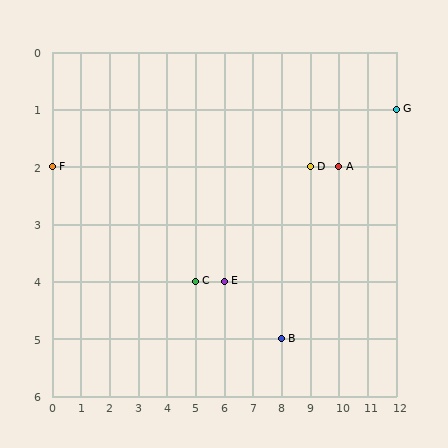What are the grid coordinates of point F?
Point F is at grid coordinates (0, 2).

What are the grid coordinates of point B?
Point B is at grid coordinates (8, 5).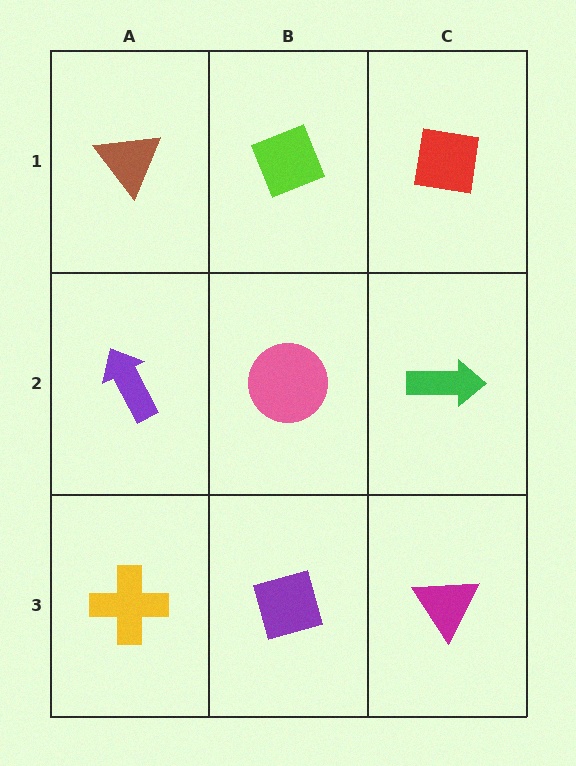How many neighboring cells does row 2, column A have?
3.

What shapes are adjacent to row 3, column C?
A green arrow (row 2, column C), a purple diamond (row 3, column B).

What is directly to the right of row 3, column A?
A purple diamond.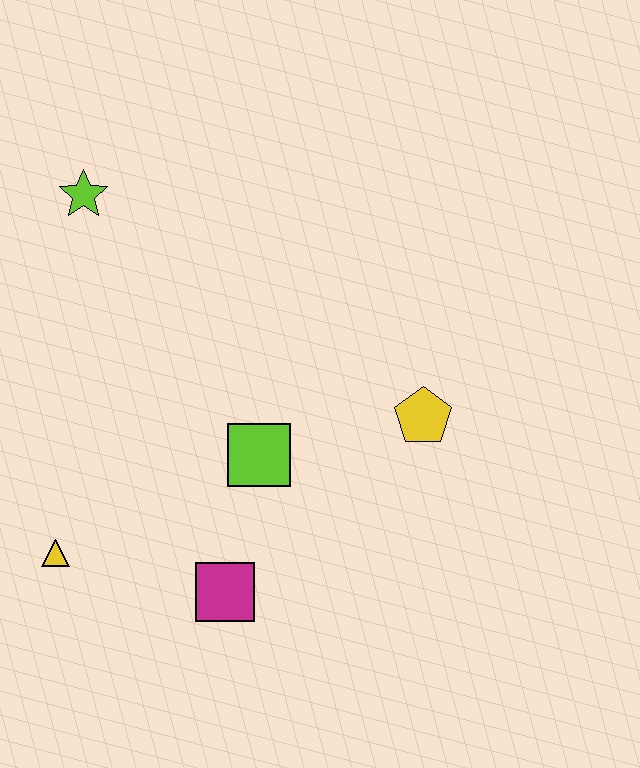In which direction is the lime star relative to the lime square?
The lime star is above the lime square.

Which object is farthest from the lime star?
The magenta square is farthest from the lime star.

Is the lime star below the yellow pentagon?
No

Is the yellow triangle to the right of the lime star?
No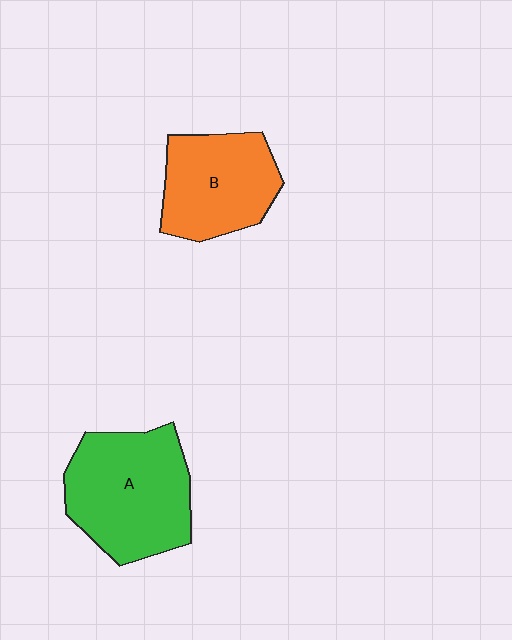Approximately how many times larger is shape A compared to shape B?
Approximately 1.3 times.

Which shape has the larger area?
Shape A (green).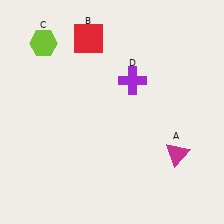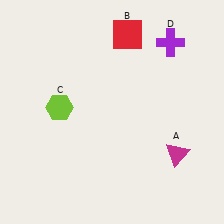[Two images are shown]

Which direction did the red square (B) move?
The red square (B) moved right.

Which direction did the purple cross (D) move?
The purple cross (D) moved up.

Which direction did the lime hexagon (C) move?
The lime hexagon (C) moved down.